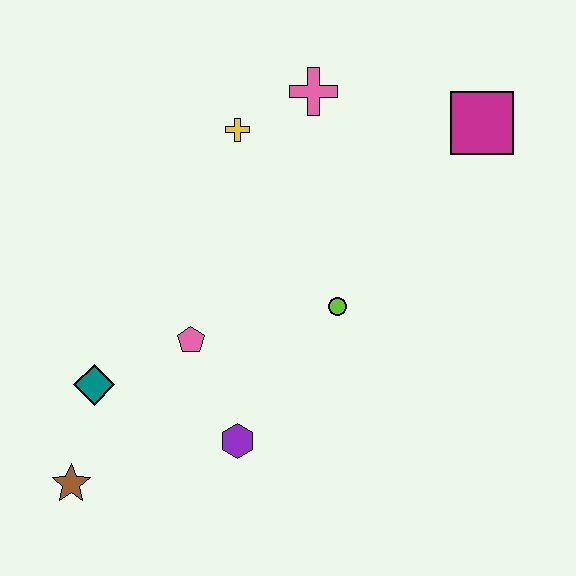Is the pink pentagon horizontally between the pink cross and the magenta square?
No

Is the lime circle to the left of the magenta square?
Yes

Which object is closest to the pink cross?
The yellow cross is closest to the pink cross.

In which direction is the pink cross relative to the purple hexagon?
The pink cross is above the purple hexagon.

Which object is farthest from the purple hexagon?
The magenta square is farthest from the purple hexagon.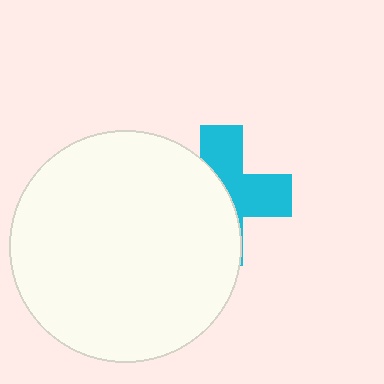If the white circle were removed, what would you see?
You would see the complete cyan cross.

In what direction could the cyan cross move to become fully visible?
The cyan cross could move right. That would shift it out from behind the white circle entirely.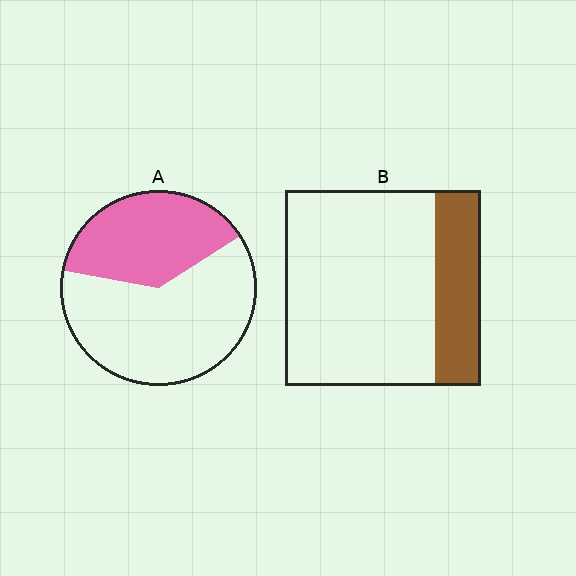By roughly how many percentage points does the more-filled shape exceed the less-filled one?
By roughly 15 percentage points (A over B).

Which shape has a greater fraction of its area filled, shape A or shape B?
Shape A.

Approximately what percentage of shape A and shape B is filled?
A is approximately 40% and B is approximately 25%.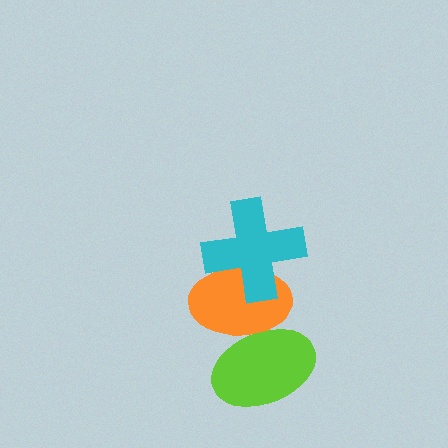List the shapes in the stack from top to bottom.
From top to bottom: the cyan cross, the orange ellipse, the lime ellipse.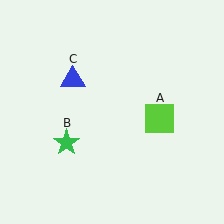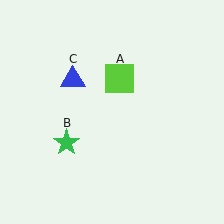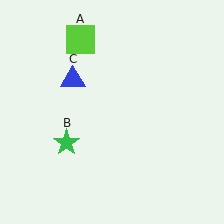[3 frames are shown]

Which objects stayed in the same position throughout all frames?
Green star (object B) and blue triangle (object C) remained stationary.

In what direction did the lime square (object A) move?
The lime square (object A) moved up and to the left.